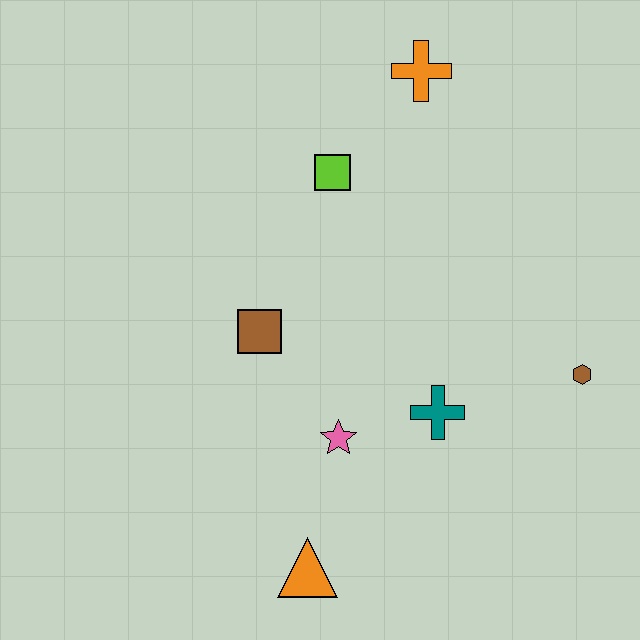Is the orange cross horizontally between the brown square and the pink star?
No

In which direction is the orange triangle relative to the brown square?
The orange triangle is below the brown square.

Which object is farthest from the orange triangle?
The orange cross is farthest from the orange triangle.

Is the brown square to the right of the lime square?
No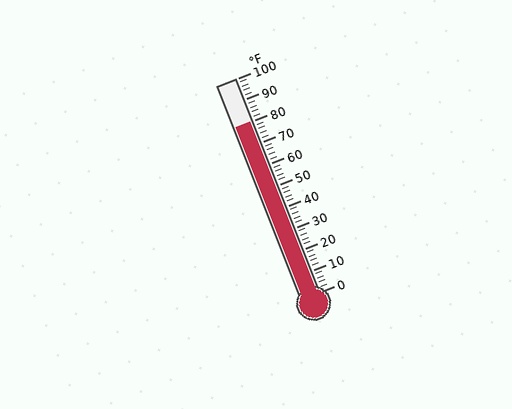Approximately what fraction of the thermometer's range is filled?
The thermometer is filled to approximately 80% of its range.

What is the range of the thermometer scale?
The thermometer scale ranges from 0°F to 100°F.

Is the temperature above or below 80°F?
The temperature is at 80°F.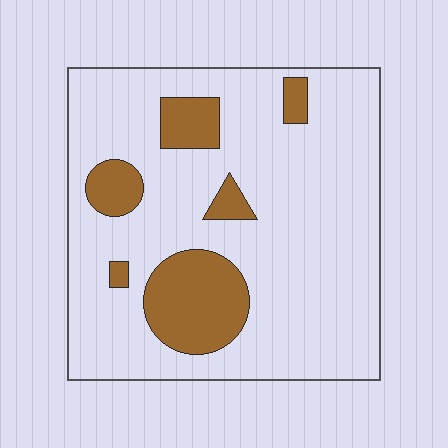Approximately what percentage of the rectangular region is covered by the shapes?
Approximately 20%.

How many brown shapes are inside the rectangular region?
6.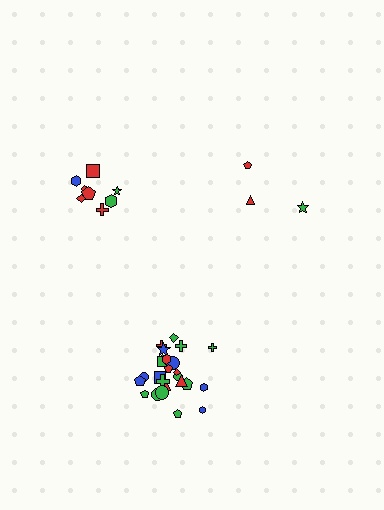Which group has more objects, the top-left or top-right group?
The top-left group.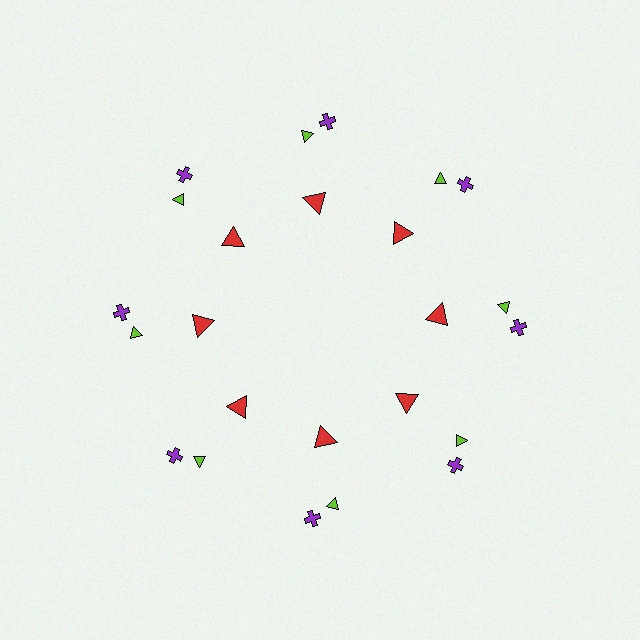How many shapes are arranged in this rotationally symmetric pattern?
There are 24 shapes, arranged in 8 groups of 3.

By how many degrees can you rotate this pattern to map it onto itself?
The pattern maps onto itself every 45 degrees of rotation.